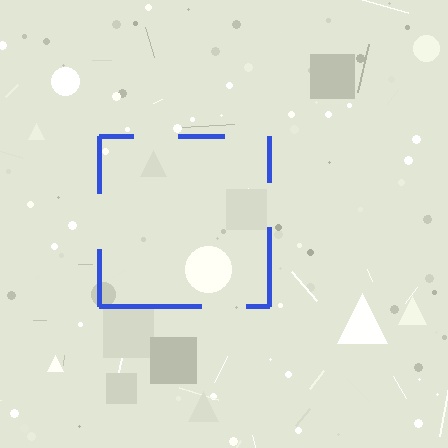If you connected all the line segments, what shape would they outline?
They would outline a square.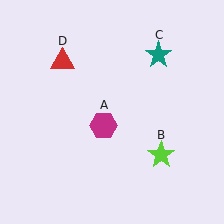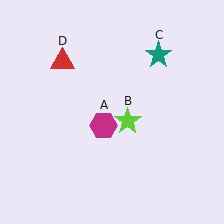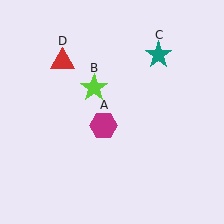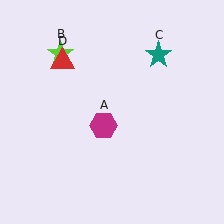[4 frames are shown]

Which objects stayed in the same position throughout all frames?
Magenta hexagon (object A) and teal star (object C) and red triangle (object D) remained stationary.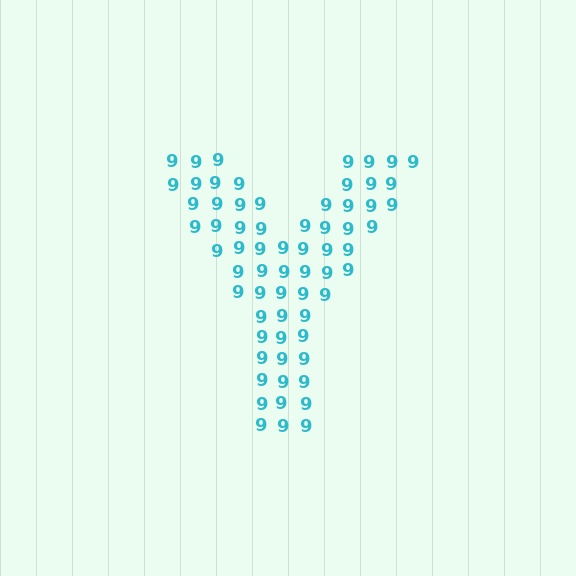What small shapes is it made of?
It is made of small digit 9's.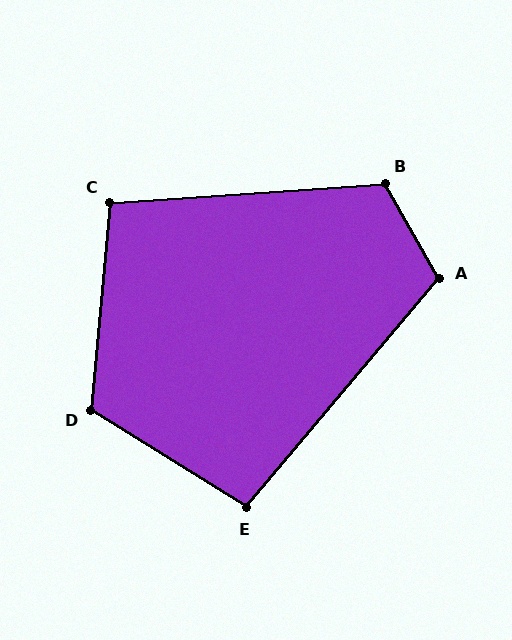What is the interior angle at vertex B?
Approximately 116 degrees (obtuse).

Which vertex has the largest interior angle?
D, at approximately 117 degrees.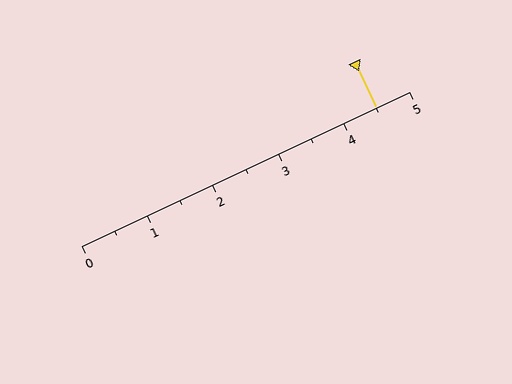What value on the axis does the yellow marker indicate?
The marker indicates approximately 4.5.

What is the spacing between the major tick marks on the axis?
The major ticks are spaced 1 apart.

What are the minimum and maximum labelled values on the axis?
The axis runs from 0 to 5.